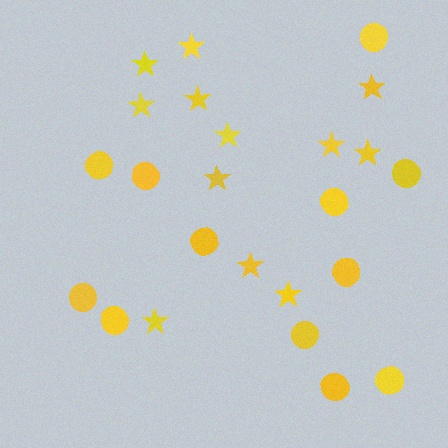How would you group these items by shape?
There are 2 groups: one group of stars (12) and one group of circles (12).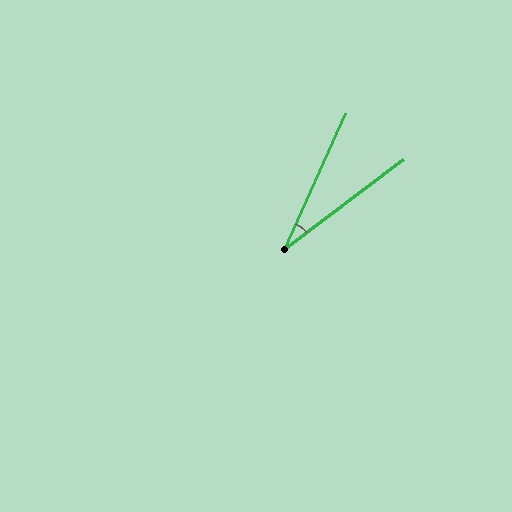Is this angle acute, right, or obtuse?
It is acute.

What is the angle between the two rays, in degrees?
Approximately 29 degrees.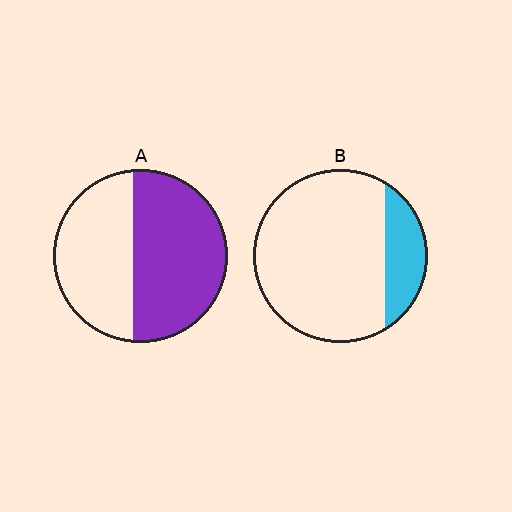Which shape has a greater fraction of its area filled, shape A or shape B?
Shape A.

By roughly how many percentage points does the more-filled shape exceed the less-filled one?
By roughly 35 percentage points (A over B).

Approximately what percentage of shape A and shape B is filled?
A is approximately 55% and B is approximately 20%.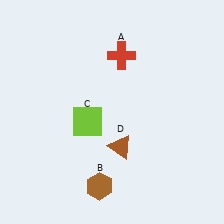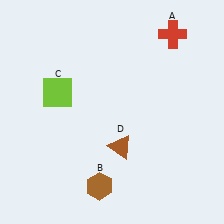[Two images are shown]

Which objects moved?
The objects that moved are: the red cross (A), the lime square (C).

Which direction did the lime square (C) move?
The lime square (C) moved left.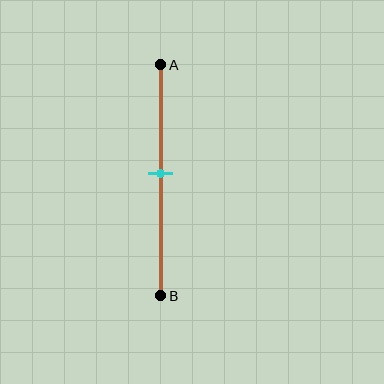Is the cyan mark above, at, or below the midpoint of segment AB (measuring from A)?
The cyan mark is approximately at the midpoint of segment AB.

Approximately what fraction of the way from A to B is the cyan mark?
The cyan mark is approximately 45% of the way from A to B.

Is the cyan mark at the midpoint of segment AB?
Yes, the mark is approximately at the midpoint.